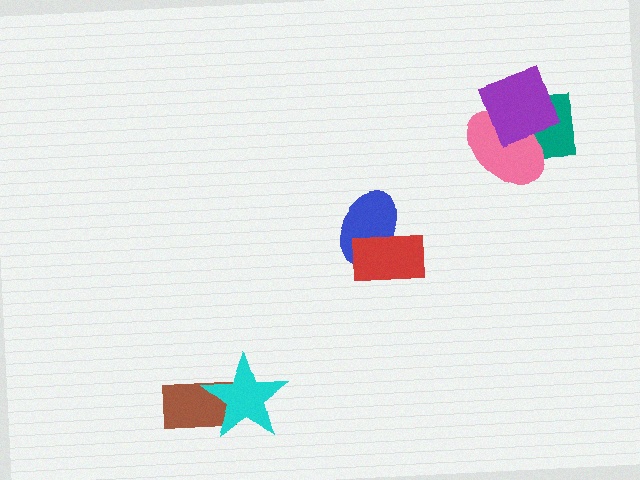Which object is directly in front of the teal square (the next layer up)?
The pink ellipse is directly in front of the teal square.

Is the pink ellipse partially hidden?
Yes, it is partially covered by another shape.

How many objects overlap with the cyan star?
1 object overlaps with the cyan star.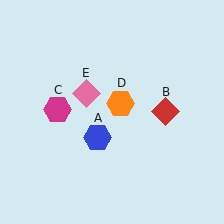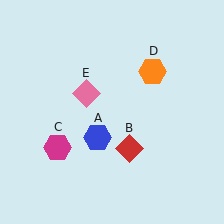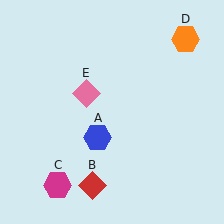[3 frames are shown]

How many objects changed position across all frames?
3 objects changed position: red diamond (object B), magenta hexagon (object C), orange hexagon (object D).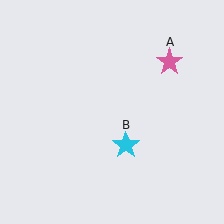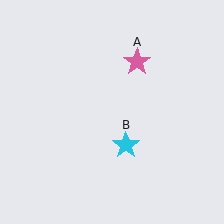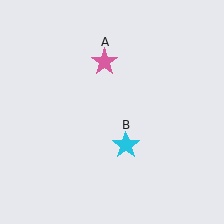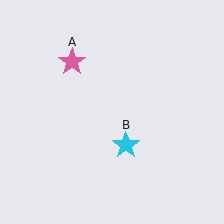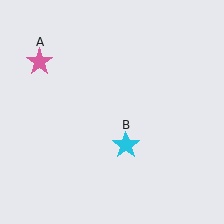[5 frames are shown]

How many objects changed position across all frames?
1 object changed position: pink star (object A).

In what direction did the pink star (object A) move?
The pink star (object A) moved left.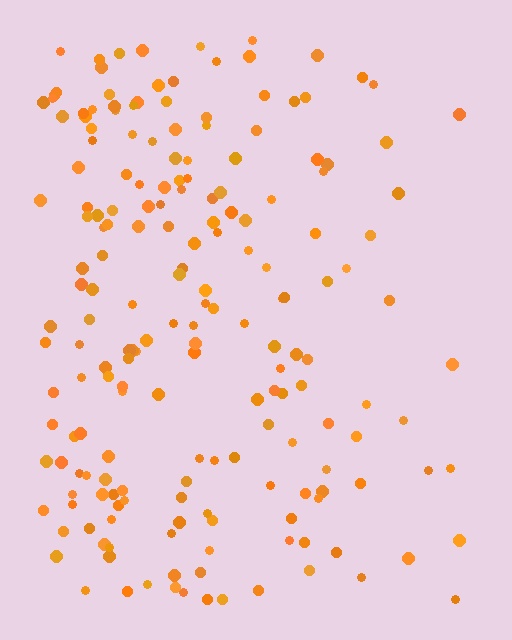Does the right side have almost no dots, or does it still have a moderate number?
Still a moderate number, just noticeably fewer than the left.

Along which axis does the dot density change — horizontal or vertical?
Horizontal.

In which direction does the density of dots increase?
From right to left, with the left side densest.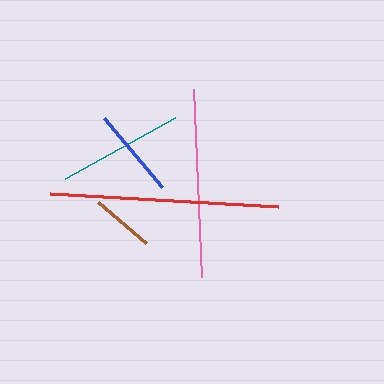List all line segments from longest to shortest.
From longest to shortest: red, pink, teal, blue, brown.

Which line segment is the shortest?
The brown line is the shortest at approximately 63 pixels.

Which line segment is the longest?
The red line is the longest at approximately 229 pixels.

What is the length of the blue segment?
The blue segment is approximately 90 pixels long.